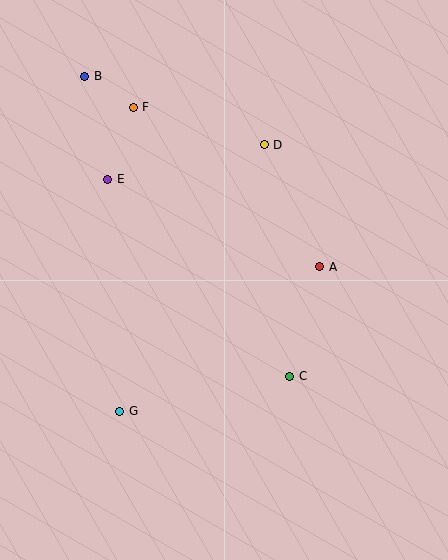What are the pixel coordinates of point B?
Point B is at (85, 76).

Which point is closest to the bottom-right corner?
Point C is closest to the bottom-right corner.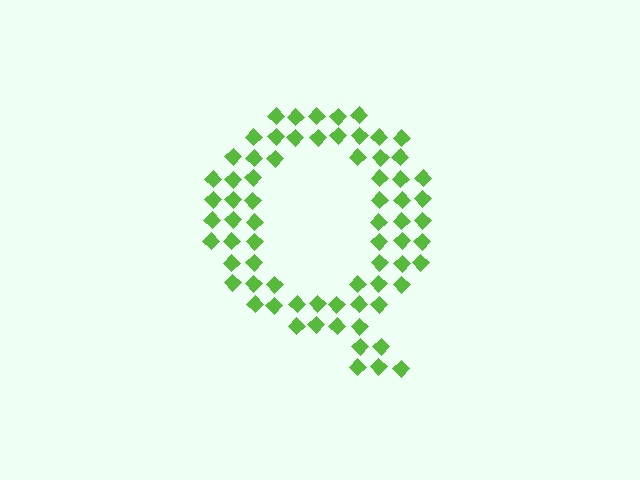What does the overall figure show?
The overall figure shows the letter Q.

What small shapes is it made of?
It is made of small diamonds.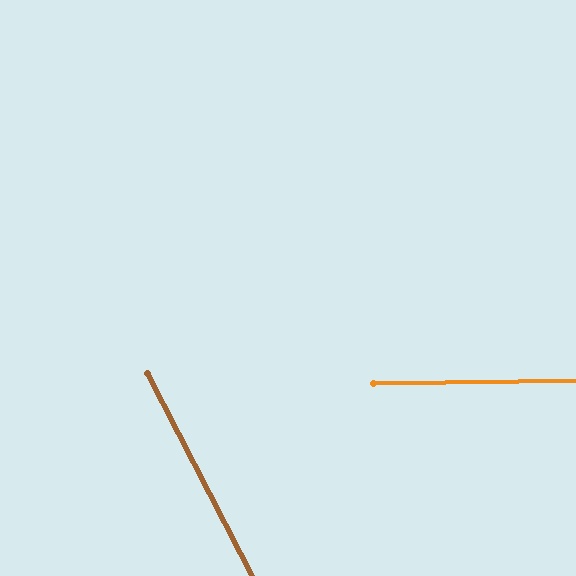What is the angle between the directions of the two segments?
Approximately 63 degrees.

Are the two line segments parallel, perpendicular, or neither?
Neither parallel nor perpendicular — they differ by about 63°.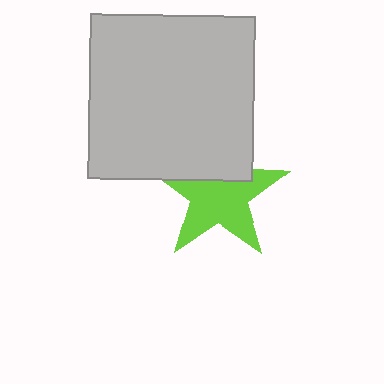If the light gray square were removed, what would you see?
You would see the complete lime star.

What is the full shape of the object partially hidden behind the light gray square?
The partially hidden object is a lime star.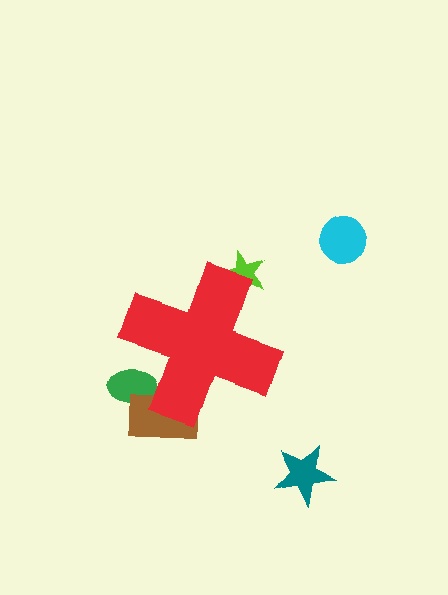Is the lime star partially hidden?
Yes, the lime star is partially hidden behind the red cross.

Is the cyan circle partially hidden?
No, the cyan circle is fully visible.